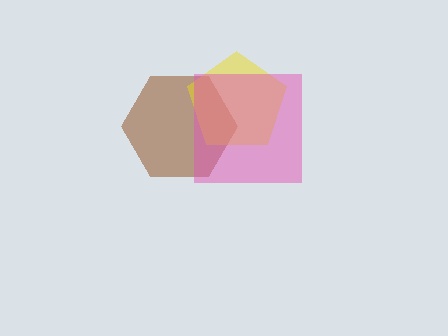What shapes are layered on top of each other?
The layered shapes are: a brown hexagon, a yellow pentagon, a pink square.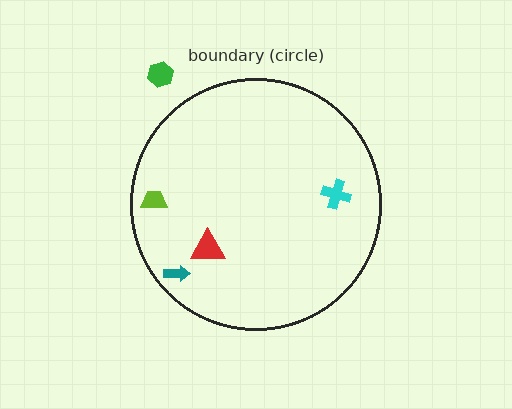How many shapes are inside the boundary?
4 inside, 1 outside.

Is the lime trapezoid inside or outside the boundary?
Inside.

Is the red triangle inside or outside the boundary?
Inside.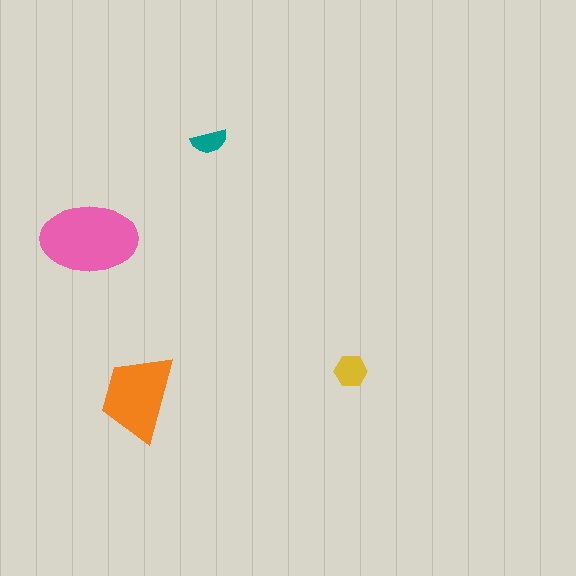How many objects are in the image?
There are 4 objects in the image.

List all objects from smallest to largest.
The teal semicircle, the yellow hexagon, the orange trapezoid, the pink ellipse.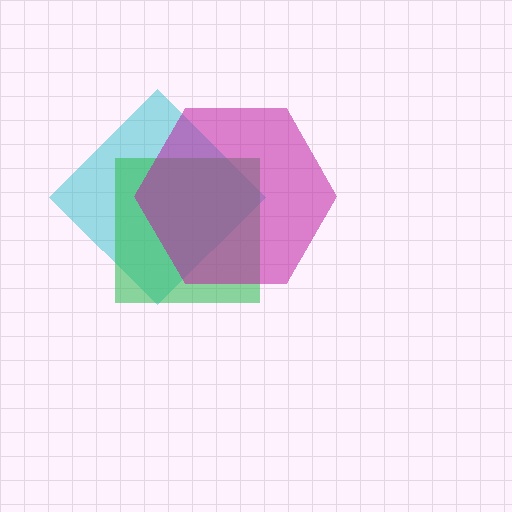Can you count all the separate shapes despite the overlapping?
Yes, there are 3 separate shapes.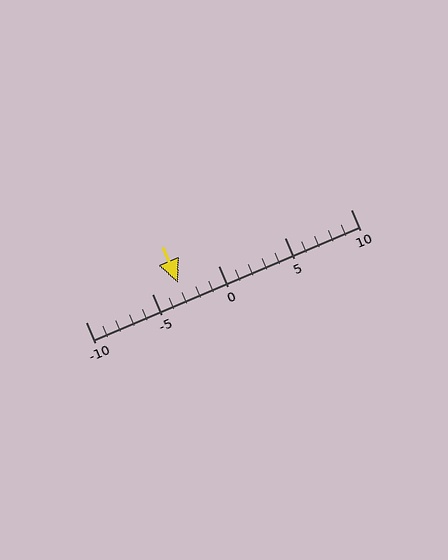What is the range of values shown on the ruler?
The ruler shows values from -10 to 10.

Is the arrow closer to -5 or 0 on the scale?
The arrow is closer to -5.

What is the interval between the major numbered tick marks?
The major tick marks are spaced 5 units apart.